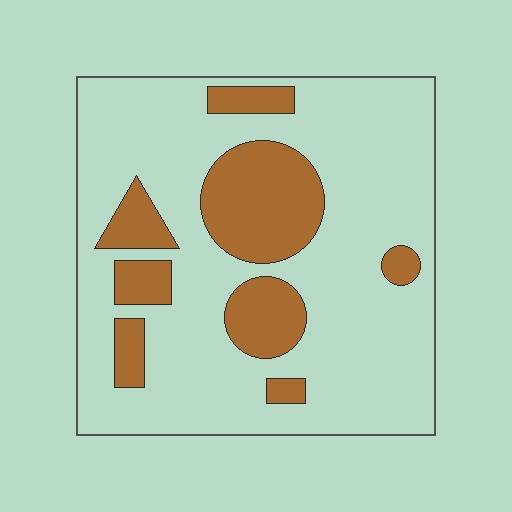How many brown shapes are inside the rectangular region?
8.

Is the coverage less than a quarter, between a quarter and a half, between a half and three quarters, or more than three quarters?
Less than a quarter.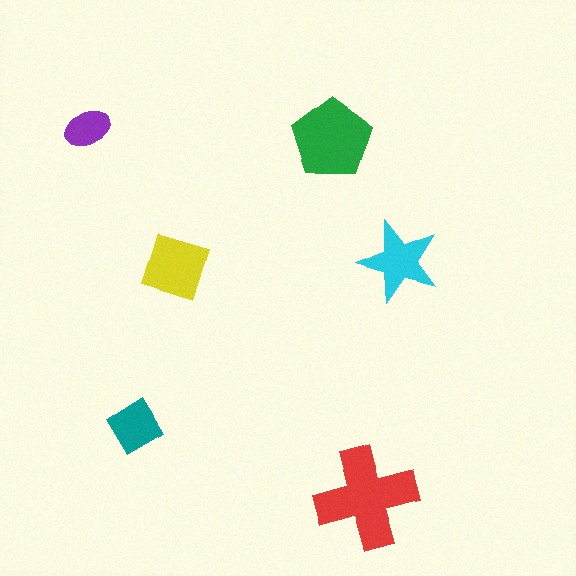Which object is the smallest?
The purple ellipse.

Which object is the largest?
The red cross.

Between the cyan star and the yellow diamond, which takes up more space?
The yellow diamond.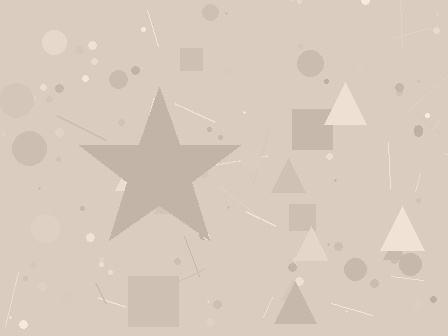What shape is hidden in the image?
A star is hidden in the image.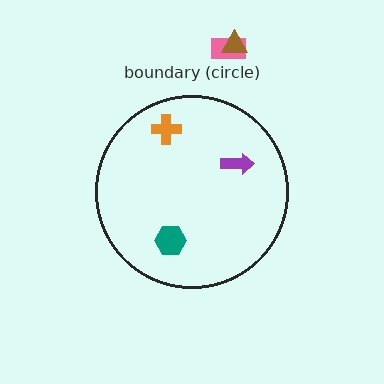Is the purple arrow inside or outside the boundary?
Inside.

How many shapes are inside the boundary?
3 inside, 2 outside.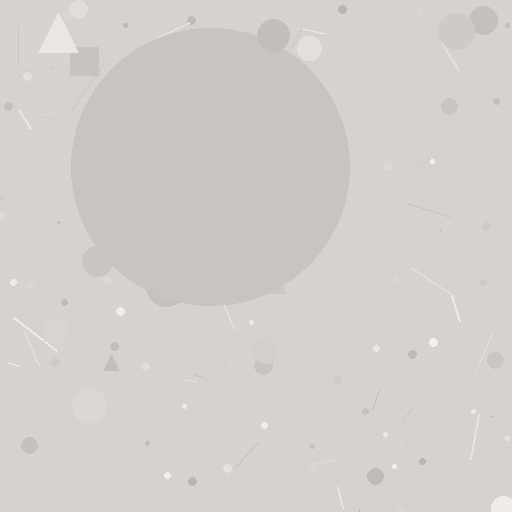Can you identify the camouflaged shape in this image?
The camouflaged shape is a circle.